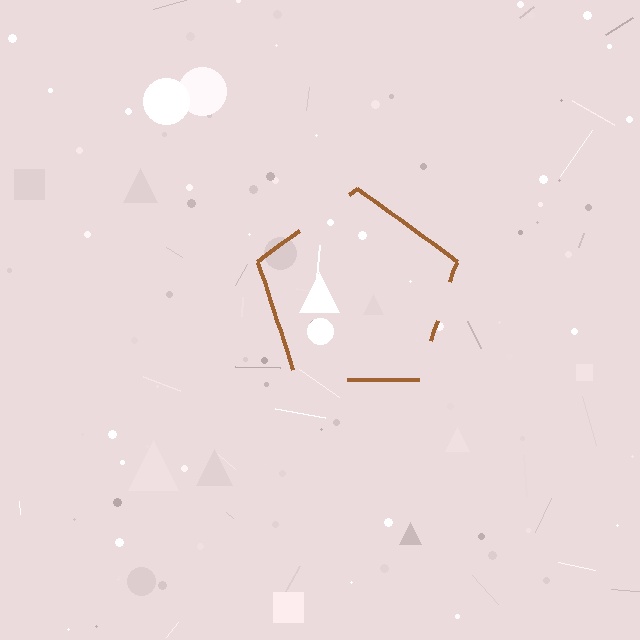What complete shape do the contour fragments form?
The contour fragments form a pentagon.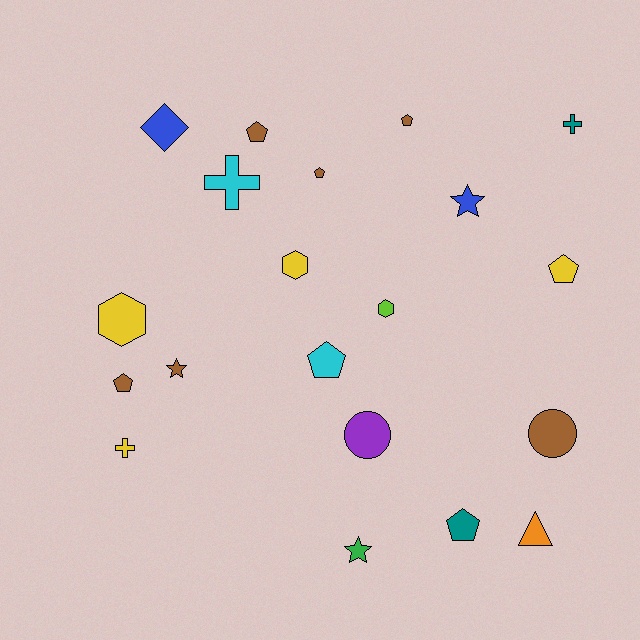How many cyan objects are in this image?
There are 2 cyan objects.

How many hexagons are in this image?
There are 3 hexagons.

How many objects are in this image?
There are 20 objects.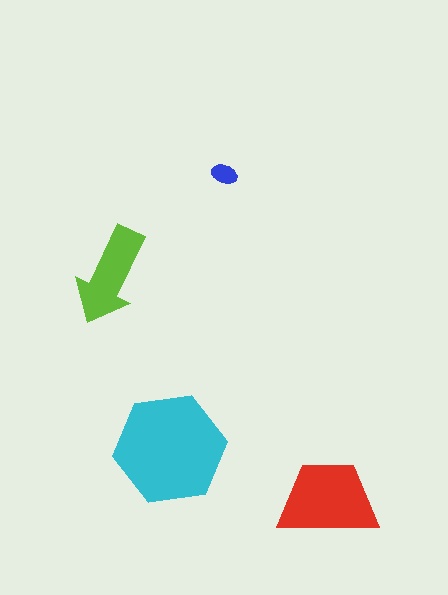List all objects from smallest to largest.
The blue ellipse, the lime arrow, the red trapezoid, the cyan hexagon.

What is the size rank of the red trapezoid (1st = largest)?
2nd.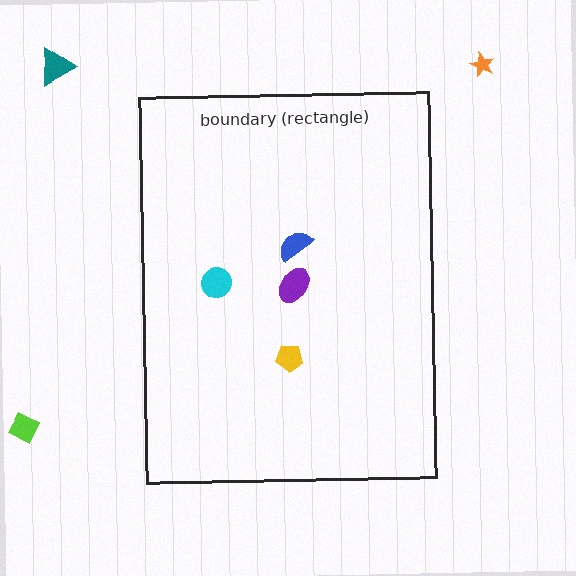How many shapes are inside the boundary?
4 inside, 3 outside.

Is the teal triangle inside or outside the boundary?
Outside.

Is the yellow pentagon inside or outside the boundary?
Inside.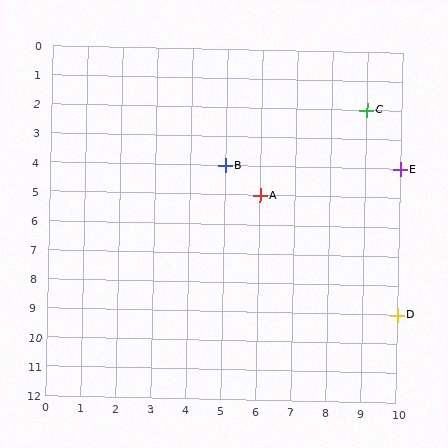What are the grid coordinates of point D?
Point D is at grid coordinates (10, 9).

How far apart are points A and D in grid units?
Points A and D are 4 columns and 4 rows apart (about 5.7 grid units diagonally).